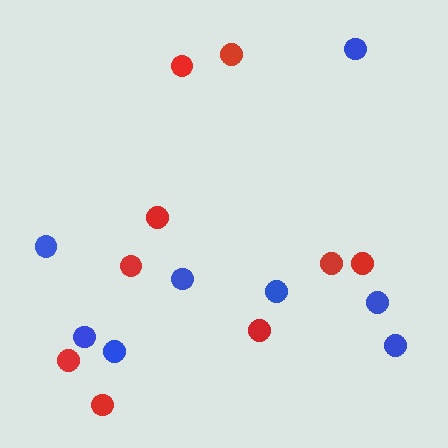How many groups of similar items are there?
There are 2 groups: one group of blue circles (8) and one group of red circles (9).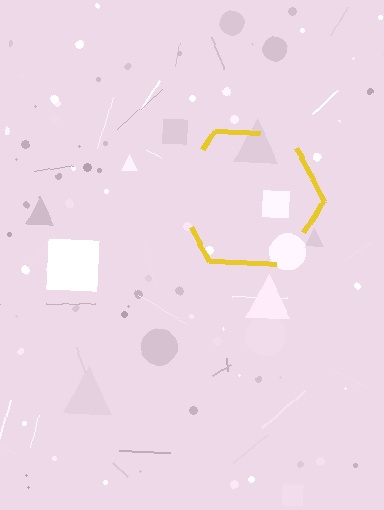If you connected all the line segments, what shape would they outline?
They would outline a hexagon.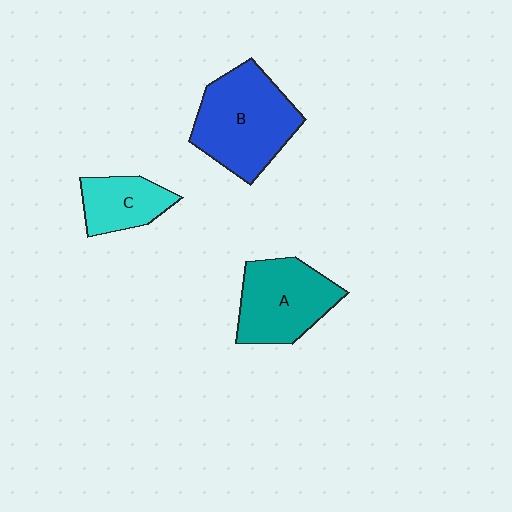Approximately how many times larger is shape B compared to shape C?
Approximately 2.0 times.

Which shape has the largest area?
Shape B (blue).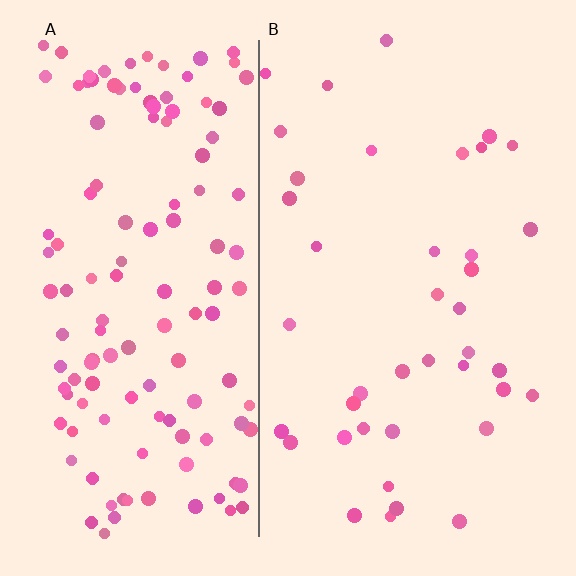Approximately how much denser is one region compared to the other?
Approximately 3.2× — region A over region B.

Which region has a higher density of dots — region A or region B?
A (the left).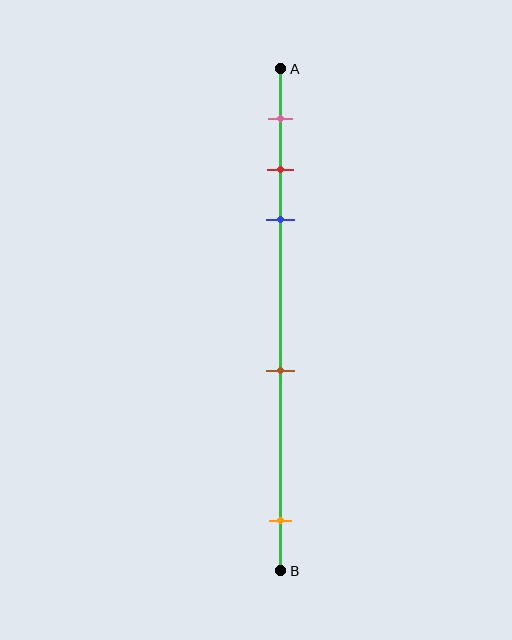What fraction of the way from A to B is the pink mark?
The pink mark is approximately 10% (0.1) of the way from A to B.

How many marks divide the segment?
There are 5 marks dividing the segment.